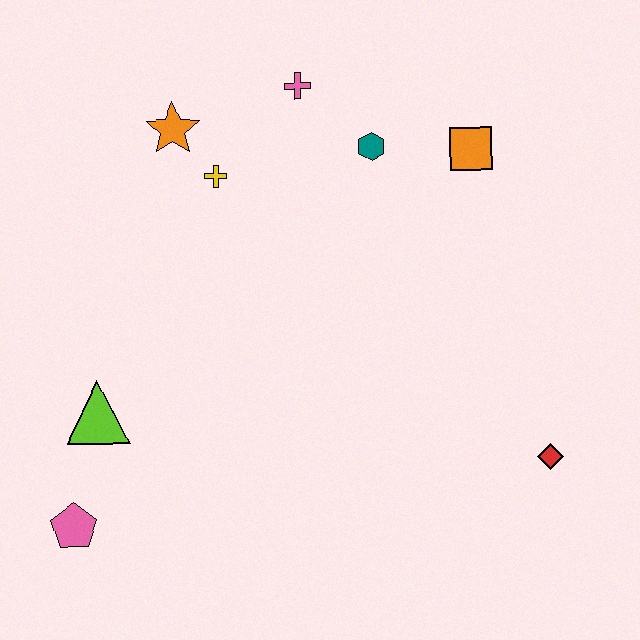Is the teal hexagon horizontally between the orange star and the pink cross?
No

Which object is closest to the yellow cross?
The orange star is closest to the yellow cross.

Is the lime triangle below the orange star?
Yes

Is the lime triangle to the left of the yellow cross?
Yes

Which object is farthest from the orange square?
The pink pentagon is farthest from the orange square.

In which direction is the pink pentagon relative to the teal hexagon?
The pink pentagon is below the teal hexagon.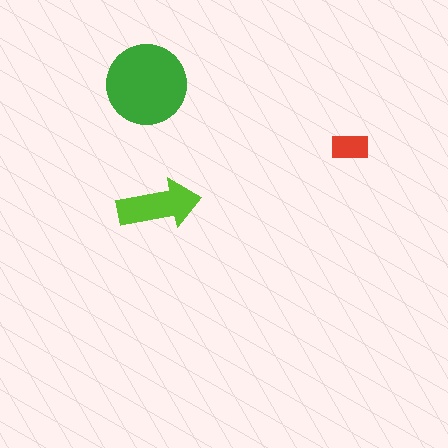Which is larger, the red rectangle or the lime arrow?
The lime arrow.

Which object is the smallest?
The red rectangle.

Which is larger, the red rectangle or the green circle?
The green circle.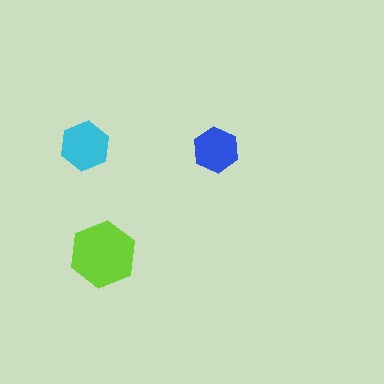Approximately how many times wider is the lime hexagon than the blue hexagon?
About 1.5 times wider.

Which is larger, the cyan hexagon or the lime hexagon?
The lime one.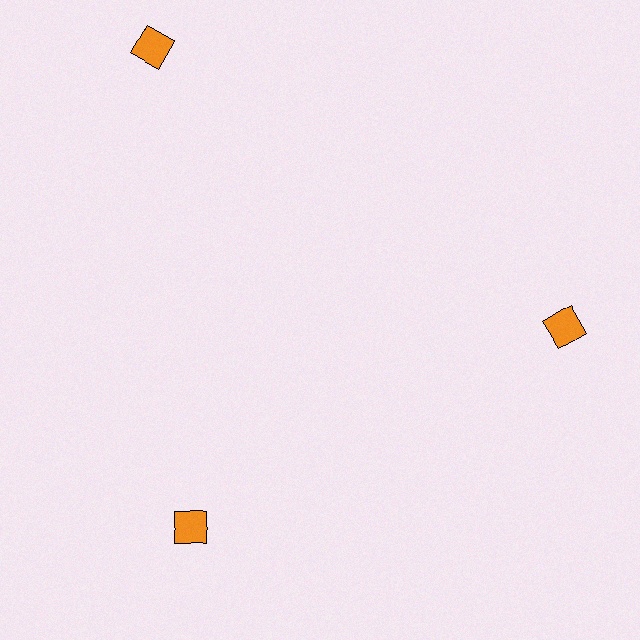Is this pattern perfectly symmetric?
No. The 3 orange diamonds are arranged in a ring, but one element near the 11 o'clock position is pushed outward from the center, breaking the 3-fold rotational symmetry.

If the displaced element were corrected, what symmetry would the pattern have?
It would have 3-fold rotational symmetry — the pattern would map onto itself every 120 degrees.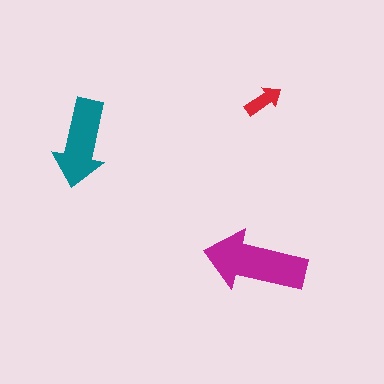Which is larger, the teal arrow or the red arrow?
The teal one.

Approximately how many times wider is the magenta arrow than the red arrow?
About 2.5 times wider.